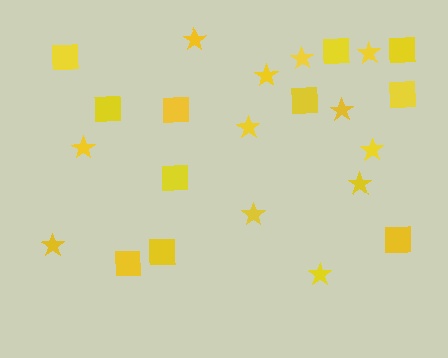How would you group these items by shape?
There are 2 groups: one group of squares (11) and one group of stars (12).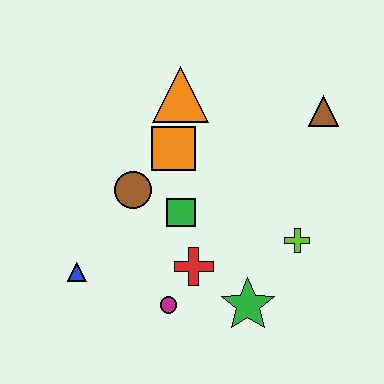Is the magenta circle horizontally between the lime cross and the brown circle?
Yes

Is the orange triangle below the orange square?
No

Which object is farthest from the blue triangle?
The brown triangle is farthest from the blue triangle.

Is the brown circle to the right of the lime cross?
No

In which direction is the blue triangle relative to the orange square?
The blue triangle is below the orange square.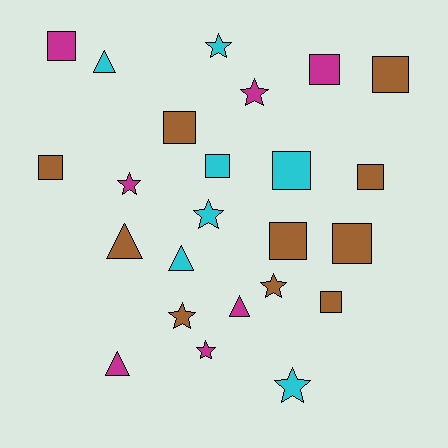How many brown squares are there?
There are 7 brown squares.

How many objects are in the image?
There are 24 objects.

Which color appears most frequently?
Brown, with 10 objects.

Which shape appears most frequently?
Square, with 11 objects.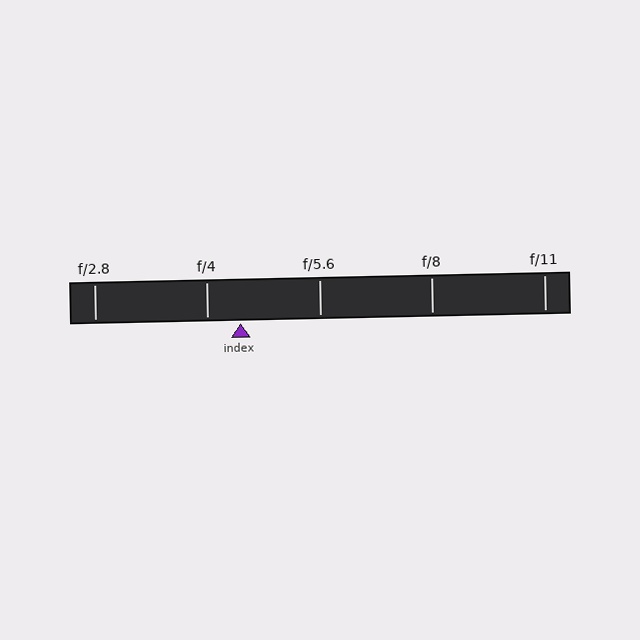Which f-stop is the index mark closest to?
The index mark is closest to f/4.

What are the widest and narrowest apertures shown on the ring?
The widest aperture shown is f/2.8 and the narrowest is f/11.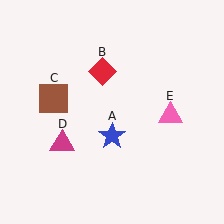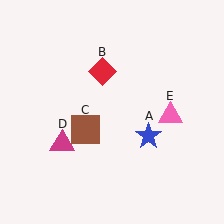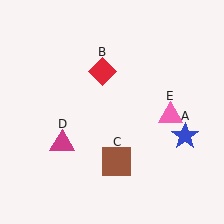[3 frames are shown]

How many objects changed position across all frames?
2 objects changed position: blue star (object A), brown square (object C).